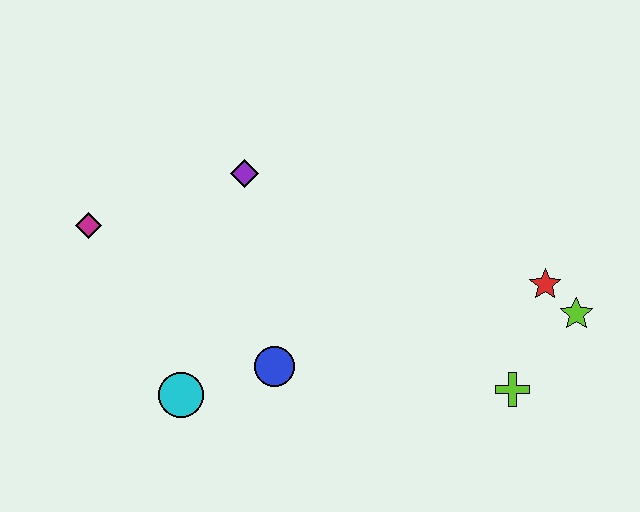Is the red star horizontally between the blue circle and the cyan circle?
No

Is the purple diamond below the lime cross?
No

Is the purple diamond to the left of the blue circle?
Yes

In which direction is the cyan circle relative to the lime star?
The cyan circle is to the left of the lime star.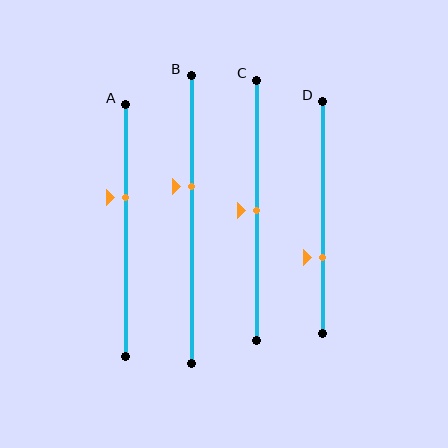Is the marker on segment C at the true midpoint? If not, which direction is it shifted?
Yes, the marker on segment C is at the true midpoint.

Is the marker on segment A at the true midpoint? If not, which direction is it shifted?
No, the marker on segment A is shifted upward by about 13% of the segment length.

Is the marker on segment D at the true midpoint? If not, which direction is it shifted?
No, the marker on segment D is shifted downward by about 17% of the segment length.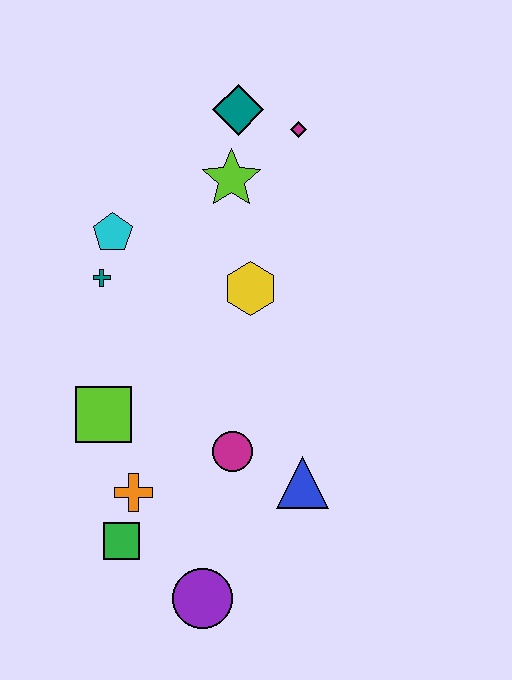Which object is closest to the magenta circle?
The blue triangle is closest to the magenta circle.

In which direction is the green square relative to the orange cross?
The green square is below the orange cross.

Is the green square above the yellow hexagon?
No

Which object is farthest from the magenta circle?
The teal diamond is farthest from the magenta circle.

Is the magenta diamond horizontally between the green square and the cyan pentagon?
No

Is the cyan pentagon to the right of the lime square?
Yes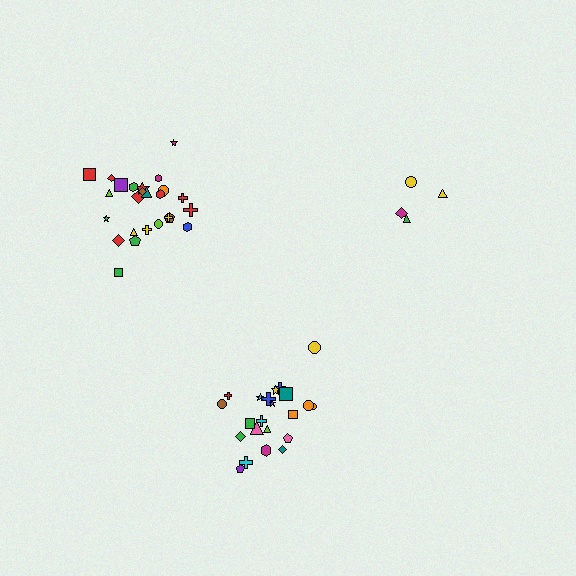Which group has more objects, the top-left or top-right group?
The top-left group.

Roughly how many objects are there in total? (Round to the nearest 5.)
Roughly 50 objects in total.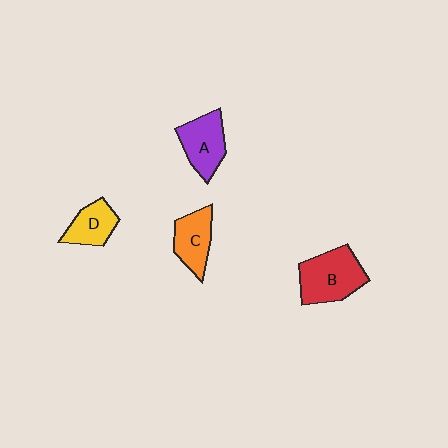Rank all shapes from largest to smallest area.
From largest to smallest: B (red), A (purple), C (orange), D (yellow).